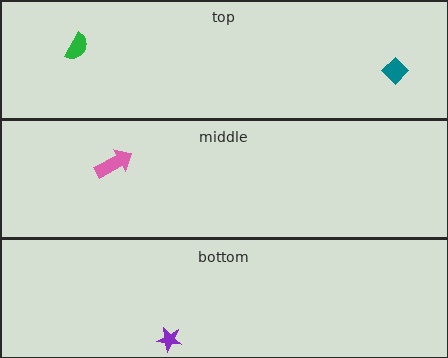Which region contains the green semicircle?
The top region.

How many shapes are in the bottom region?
1.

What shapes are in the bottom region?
The purple star.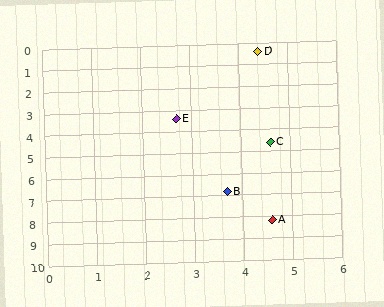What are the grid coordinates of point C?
Point C is at approximately (4.6, 4.6).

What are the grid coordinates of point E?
Point E is at approximately (2.7, 3.4).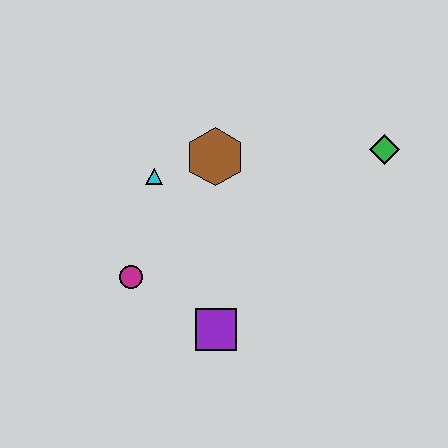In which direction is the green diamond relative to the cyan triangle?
The green diamond is to the right of the cyan triangle.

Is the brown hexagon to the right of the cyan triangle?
Yes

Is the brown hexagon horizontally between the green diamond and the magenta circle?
Yes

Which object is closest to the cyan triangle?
The brown hexagon is closest to the cyan triangle.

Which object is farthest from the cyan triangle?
The green diamond is farthest from the cyan triangle.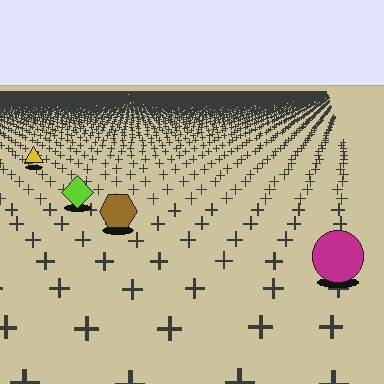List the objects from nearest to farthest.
From nearest to farthest: the magenta circle, the brown hexagon, the lime diamond, the yellow triangle.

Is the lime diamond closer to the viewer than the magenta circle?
No. The magenta circle is closer — you can tell from the texture gradient: the ground texture is coarser near it.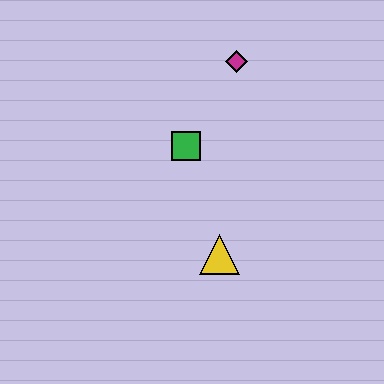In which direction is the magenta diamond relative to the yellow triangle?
The magenta diamond is above the yellow triangle.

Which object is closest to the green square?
The magenta diamond is closest to the green square.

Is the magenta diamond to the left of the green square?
No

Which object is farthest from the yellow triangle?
The magenta diamond is farthest from the yellow triangle.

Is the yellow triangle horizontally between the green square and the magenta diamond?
Yes